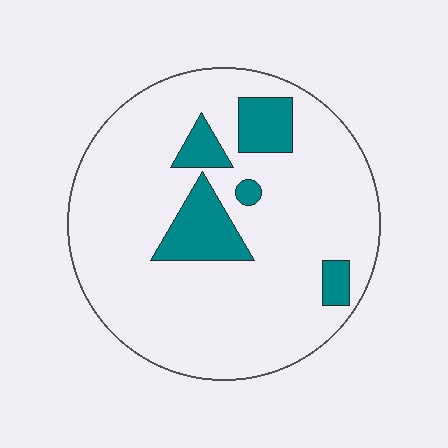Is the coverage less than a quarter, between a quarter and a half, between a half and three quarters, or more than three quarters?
Less than a quarter.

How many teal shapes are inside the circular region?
5.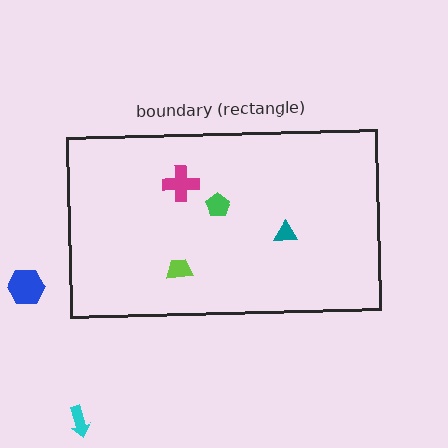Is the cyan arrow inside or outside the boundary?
Outside.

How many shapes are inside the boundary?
4 inside, 2 outside.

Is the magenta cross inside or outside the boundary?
Inside.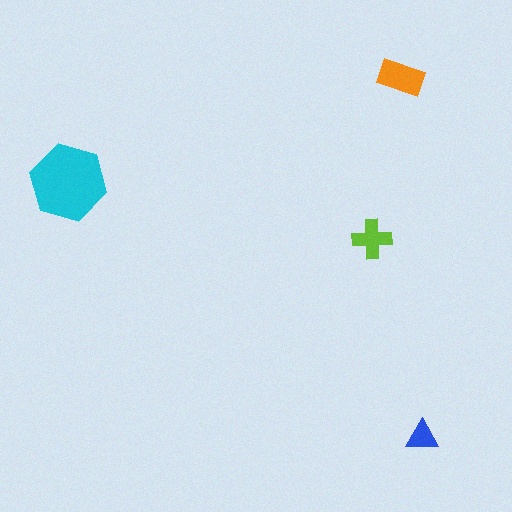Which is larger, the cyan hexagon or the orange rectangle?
The cyan hexagon.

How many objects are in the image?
There are 4 objects in the image.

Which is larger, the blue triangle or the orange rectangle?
The orange rectangle.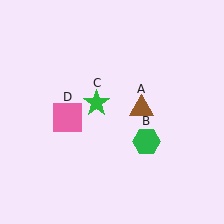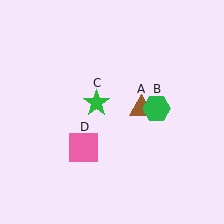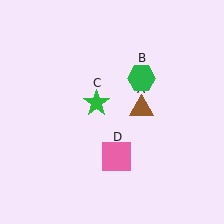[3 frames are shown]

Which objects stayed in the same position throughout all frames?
Brown triangle (object A) and green star (object C) remained stationary.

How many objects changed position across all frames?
2 objects changed position: green hexagon (object B), pink square (object D).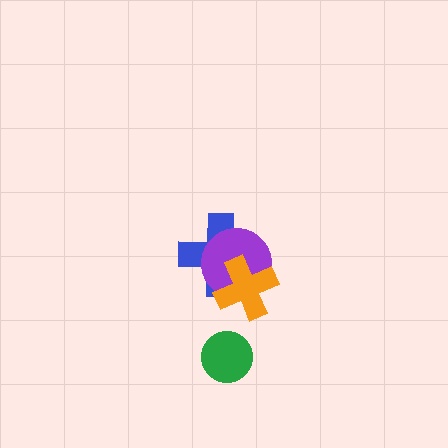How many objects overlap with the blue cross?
2 objects overlap with the blue cross.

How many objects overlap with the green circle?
0 objects overlap with the green circle.